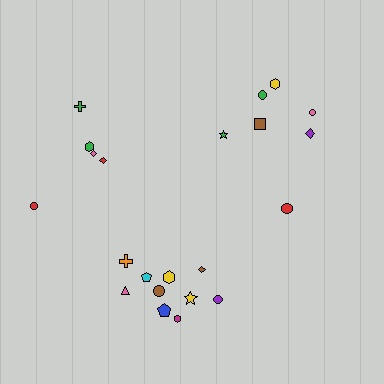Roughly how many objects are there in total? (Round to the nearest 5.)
Roughly 20 objects in total.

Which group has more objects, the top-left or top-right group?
The top-right group.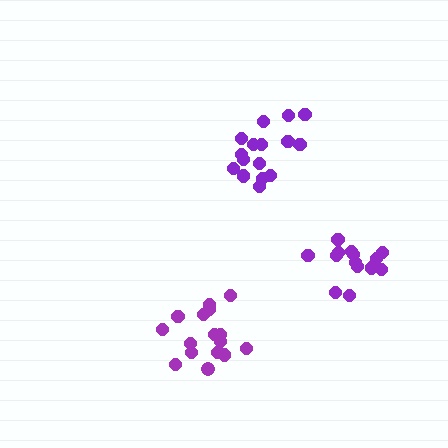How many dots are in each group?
Group 1: 14 dots, Group 2: 16 dots, Group 3: 16 dots (46 total).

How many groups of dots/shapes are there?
There are 3 groups.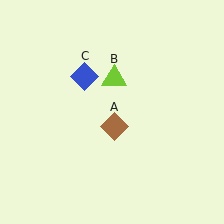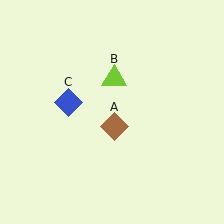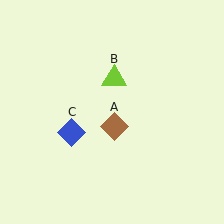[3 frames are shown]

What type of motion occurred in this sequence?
The blue diamond (object C) rotated counterclockwise around the center of the scene.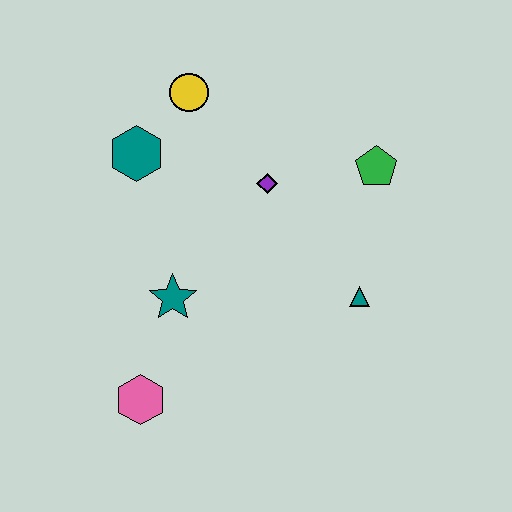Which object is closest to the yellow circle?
The teal hexagon is closest to the yellow circle.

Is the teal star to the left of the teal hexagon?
No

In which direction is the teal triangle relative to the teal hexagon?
The teal triangle is to the right of the teal hexagon.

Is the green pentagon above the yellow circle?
No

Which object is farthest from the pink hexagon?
The green pentagon is farthest from the pink hexagon.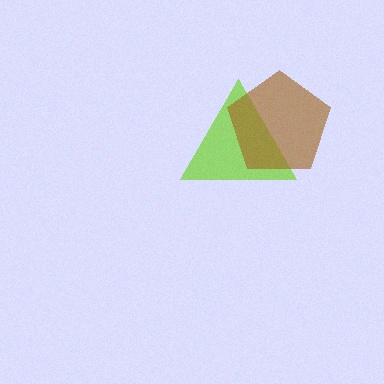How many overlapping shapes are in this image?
There are 2 overlapping shapes in the image.